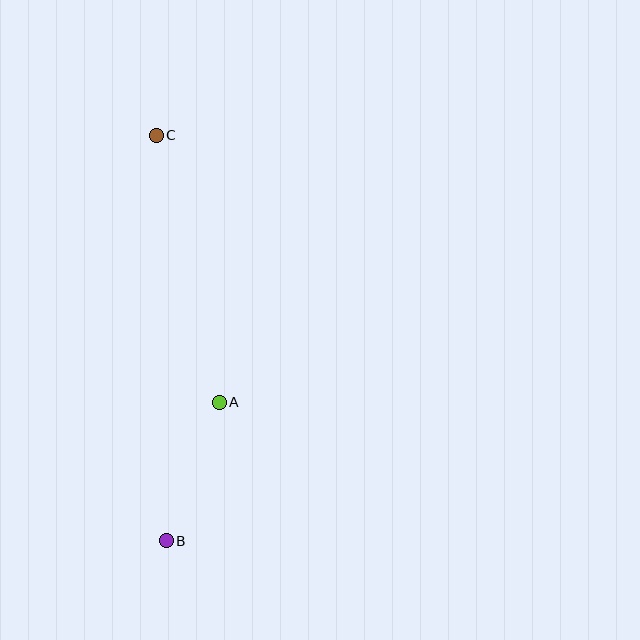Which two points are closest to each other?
Points A and B are closest to each other.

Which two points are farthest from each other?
Points B and C are farthest from each other.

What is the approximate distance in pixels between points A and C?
The distance between A and C is approximately 274 pixels.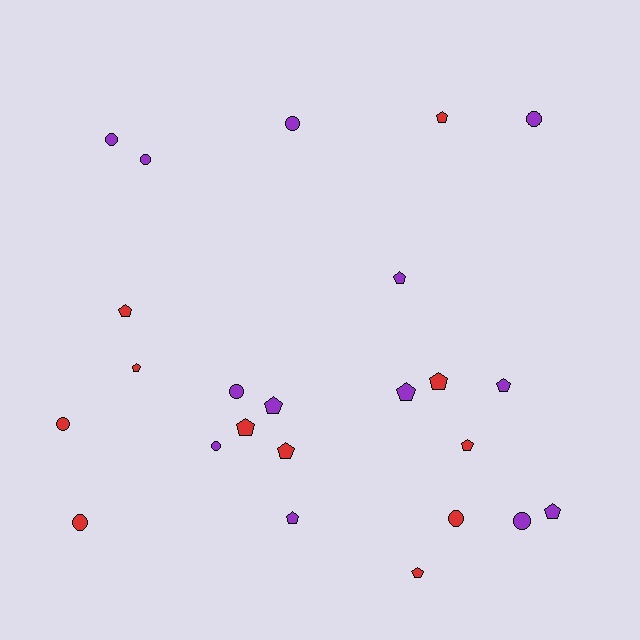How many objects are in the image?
There are 24 objects.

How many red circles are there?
There are 3 red circles.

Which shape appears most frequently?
Pentagon, with 14 objects.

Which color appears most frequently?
Purple, with 13 objects.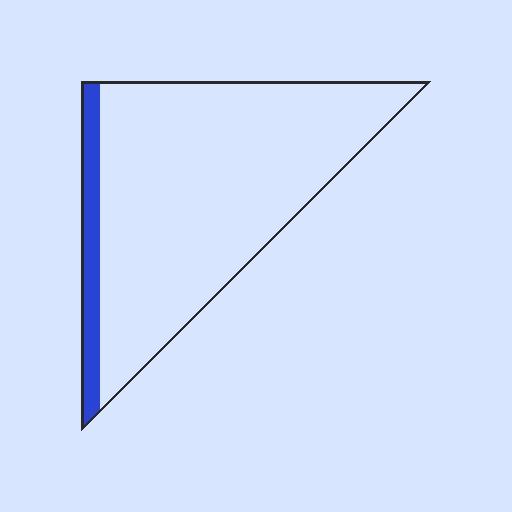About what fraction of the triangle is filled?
About one tenth (1/10).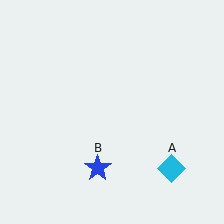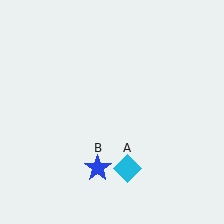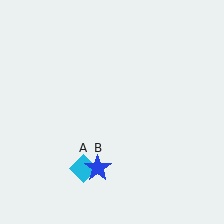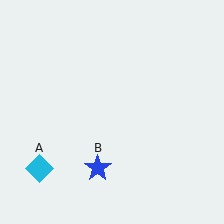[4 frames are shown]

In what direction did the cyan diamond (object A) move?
The cyan diamond (object A) moved left.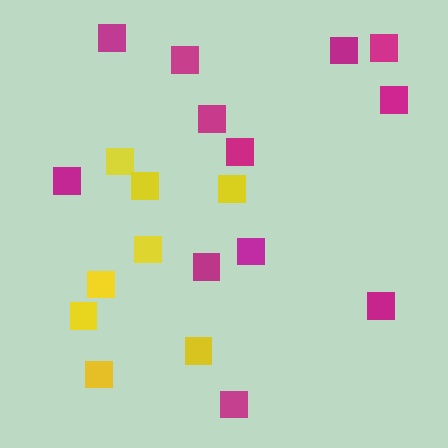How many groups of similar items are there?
There are 2 groups: one group of yellow squares (8) and one group of magenta squares (12).